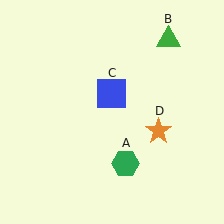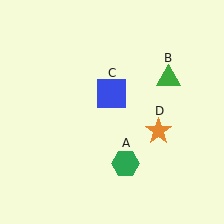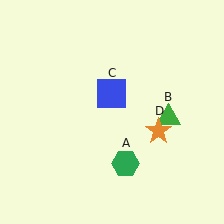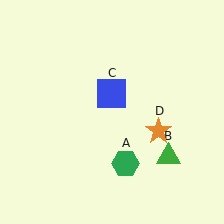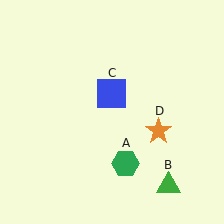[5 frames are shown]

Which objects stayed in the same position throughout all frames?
Green hexagon (object A) and blue square (object C) and orange star (object D) remained stationary.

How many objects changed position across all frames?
1 object changed position: green triangle (object B).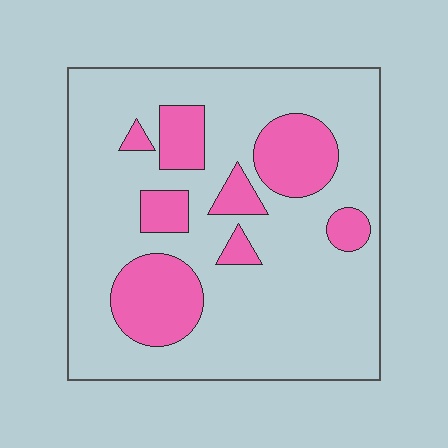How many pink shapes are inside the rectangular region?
8.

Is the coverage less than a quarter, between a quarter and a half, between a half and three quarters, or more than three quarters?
Less than a quarter.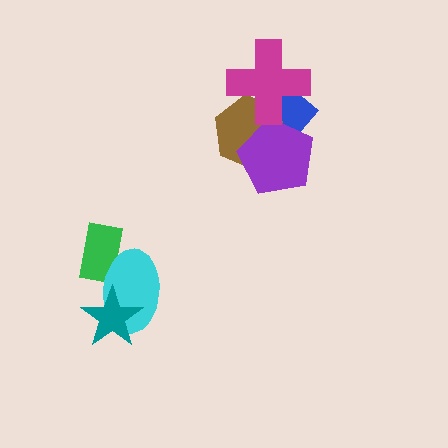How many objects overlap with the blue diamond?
3 objects overlap with the blue diamond.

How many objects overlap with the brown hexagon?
3 objects overlap with the brown hexagon.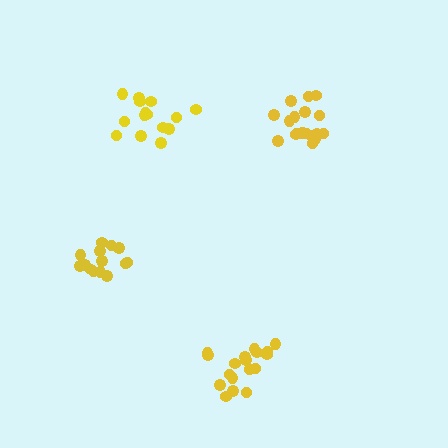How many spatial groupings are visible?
There are 4 spatial groupings.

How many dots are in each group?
Group 1: 18 dots, Group 2: 18 dots, Group 3: 14 dots, Group 4: 15 dots (65 total).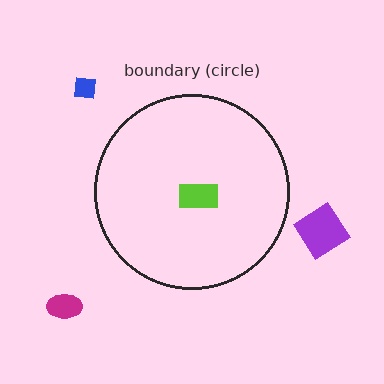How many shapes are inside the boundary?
1 inside, 3 outside.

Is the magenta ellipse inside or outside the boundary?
Outside.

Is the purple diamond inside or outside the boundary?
Outside.